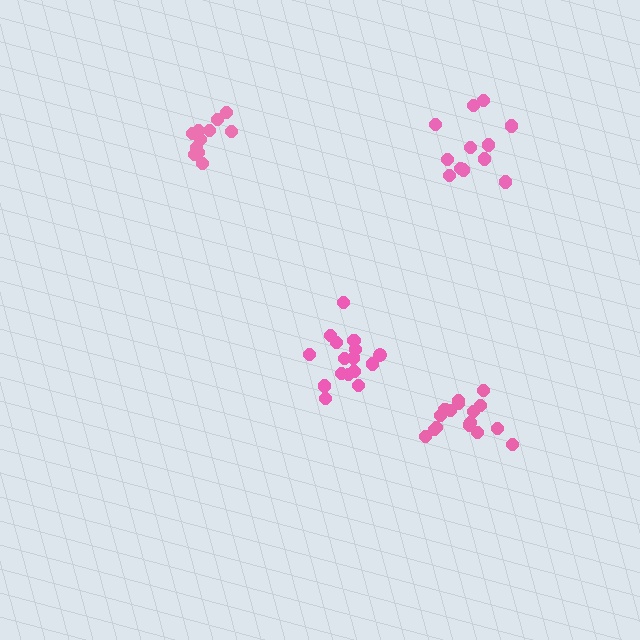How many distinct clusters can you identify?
There are 4 distinct clusters.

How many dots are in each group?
Group 1: 16 dots, Group 2: 16 dots, Group 3: 11 dots, Group 4: 12 dots (55 total).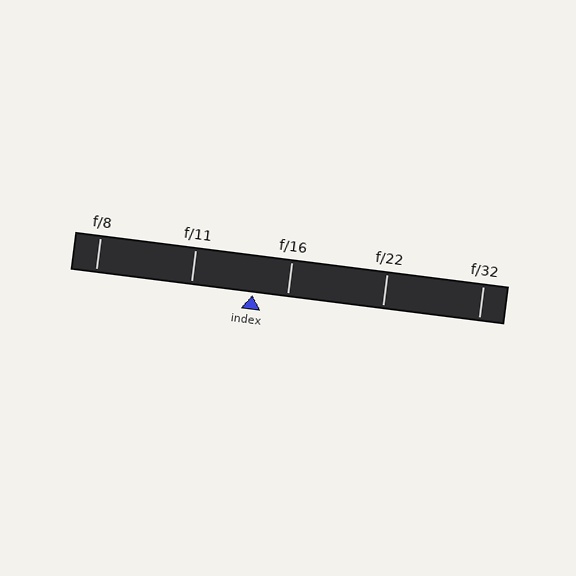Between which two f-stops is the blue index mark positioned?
The index mark is between f/11 and f/16.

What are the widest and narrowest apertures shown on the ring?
The widest aperture shown is f/8 and the narrowest is f/32.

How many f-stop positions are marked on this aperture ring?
There are 5 f-stop positions marked.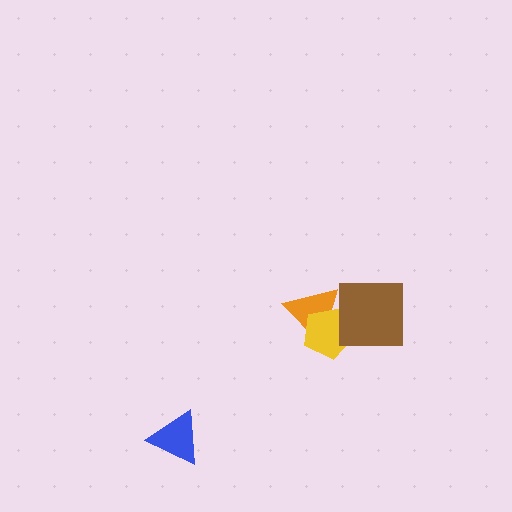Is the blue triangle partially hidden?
No, no other shape covers it.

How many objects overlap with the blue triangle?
0 objects overlap with the blue triangle.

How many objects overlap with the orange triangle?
1 object overlaps with the orange triangle.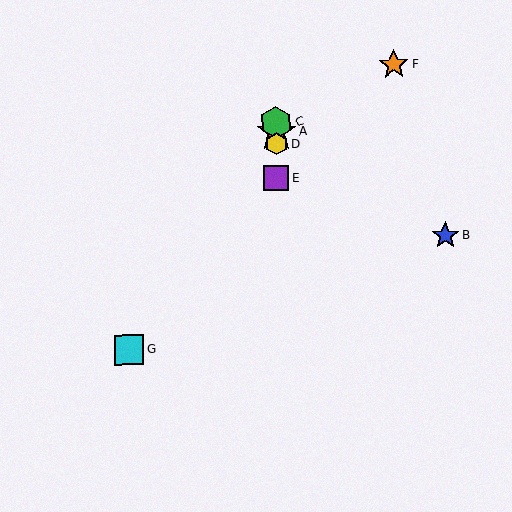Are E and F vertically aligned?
No, E is at x≈277 and F is at x≈394.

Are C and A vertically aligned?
Yes, both are at x≈276.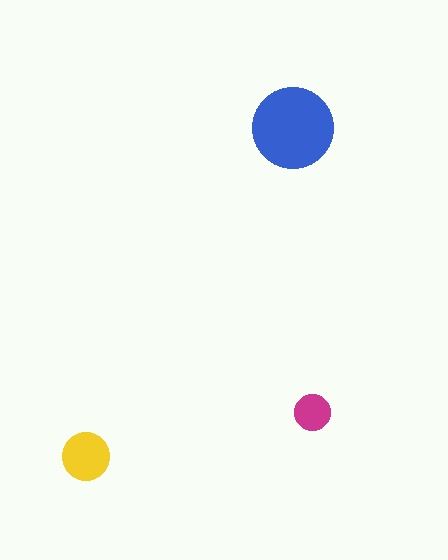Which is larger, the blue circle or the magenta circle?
The blue one.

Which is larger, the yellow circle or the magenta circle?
The yellow one.